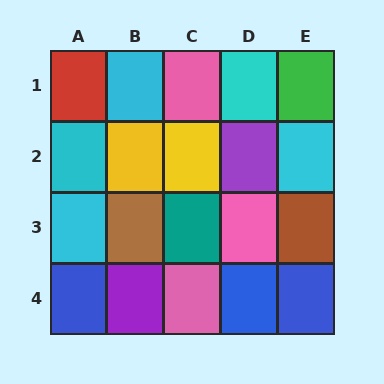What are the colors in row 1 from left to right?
Red, cyan, pink, cyan, green.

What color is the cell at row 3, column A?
Cyan.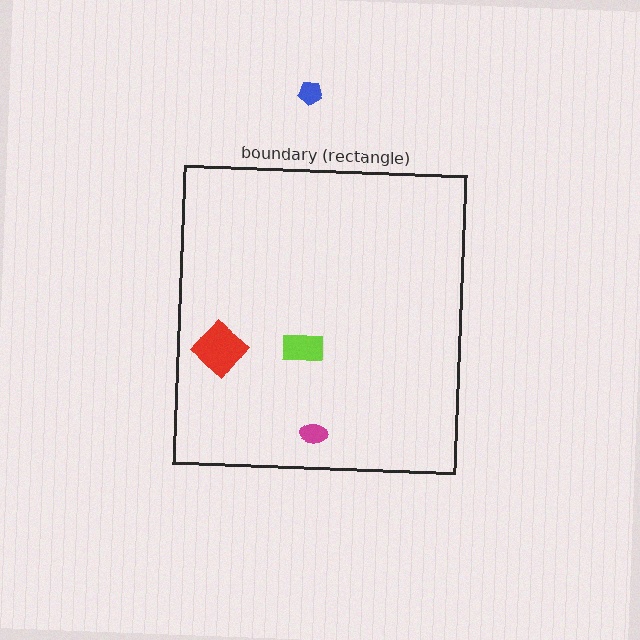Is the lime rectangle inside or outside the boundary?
Inside.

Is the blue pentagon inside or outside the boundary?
Outside.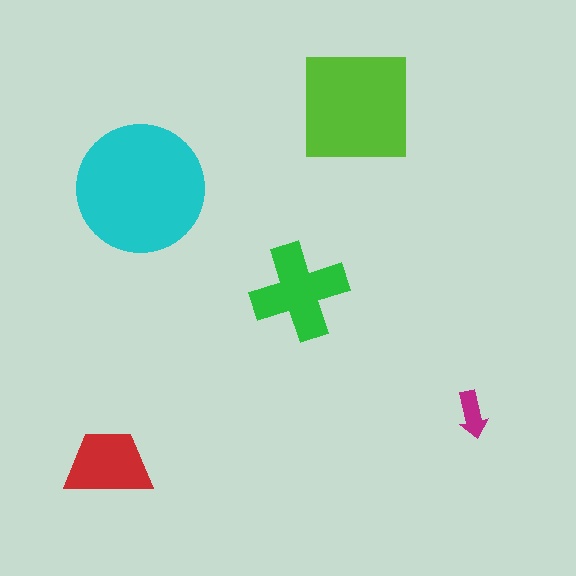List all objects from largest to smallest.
The cyan circle, the lime square, the green cross, the red trapezoid, the magenta arrow.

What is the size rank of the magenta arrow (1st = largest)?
5th.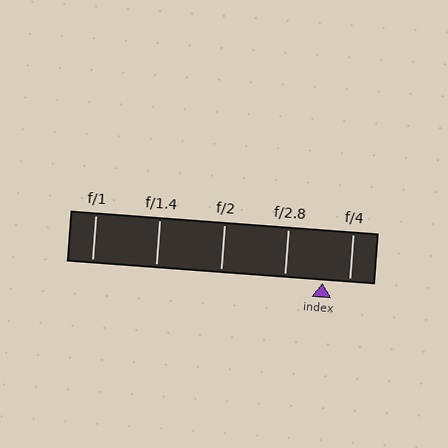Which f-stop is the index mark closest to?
The index mark is closest to f/4.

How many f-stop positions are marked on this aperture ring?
There are 5 f-stop positions marked.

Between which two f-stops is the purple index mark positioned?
The index mark is between f/2.8 and f/4.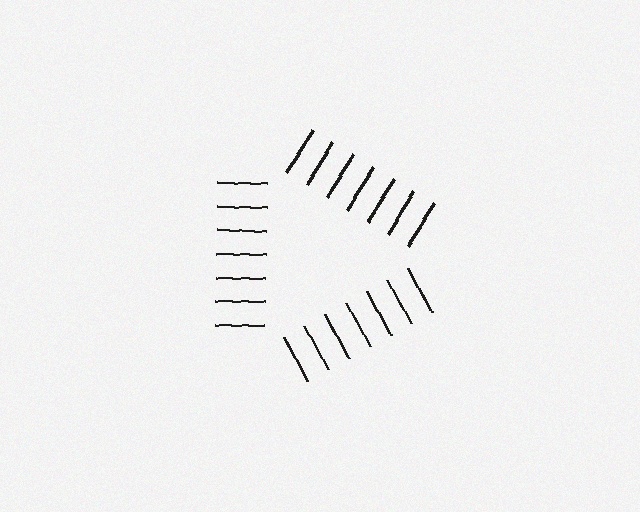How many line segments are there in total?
21 — 7 along each of the 3 edges.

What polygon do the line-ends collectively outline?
An illusory triangle — the line segments terminate on its edges but no continuous stroke is drawn.